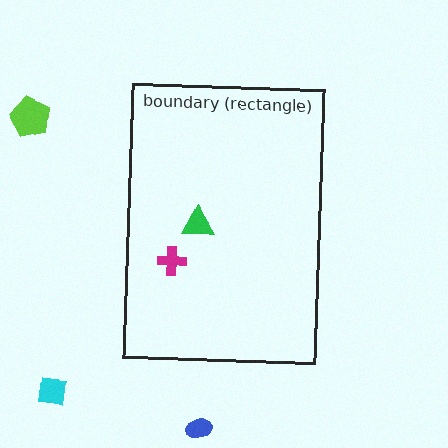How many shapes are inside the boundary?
2 inside, 3 outside.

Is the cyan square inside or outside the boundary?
Outside.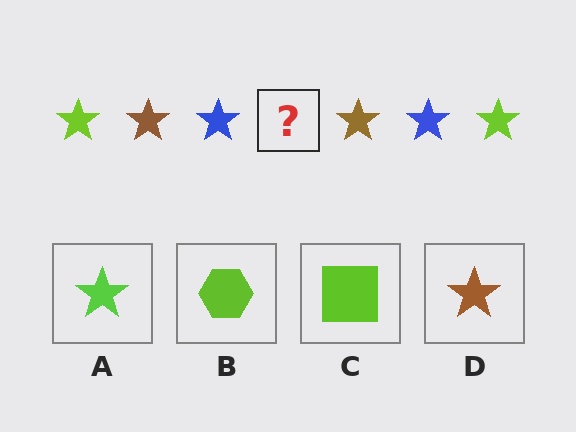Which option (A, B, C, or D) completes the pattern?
A.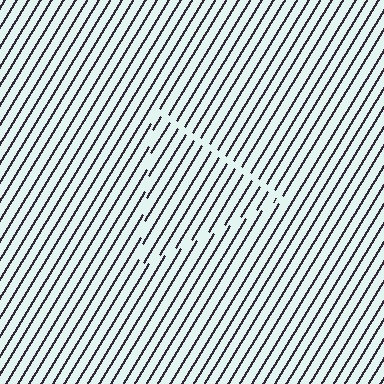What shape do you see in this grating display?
An illusory triangle. The interior of the shape contains the same grating, shifted by half a period — the contour is defined by the phase discontinuity where line-ends from the inner and outer gratings abut.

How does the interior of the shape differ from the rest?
The interior of the shape contains the same grating, shifted by half a period — the contour is defined by the phase discontinuity where line-ends from the inner and outer gratings abut.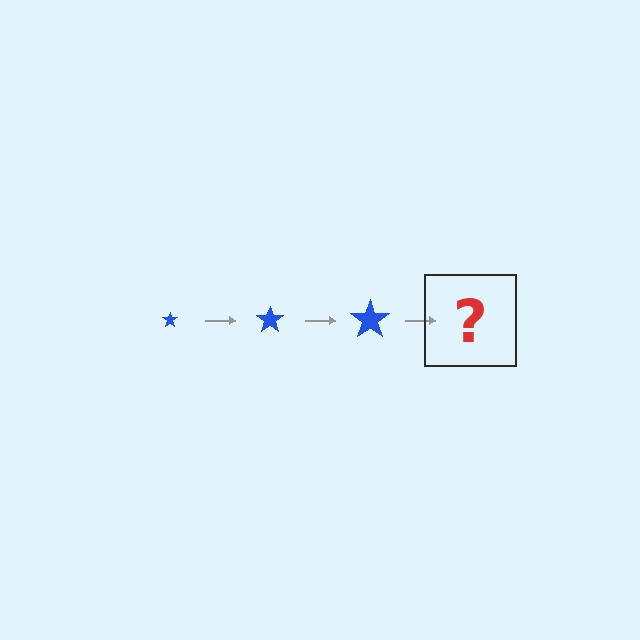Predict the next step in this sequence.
The next step is a blue star, larger than the previous one.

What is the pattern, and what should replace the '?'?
The pattern is that the star gets progressively larger each step. The '?' should be a blue star, larger than the previous one.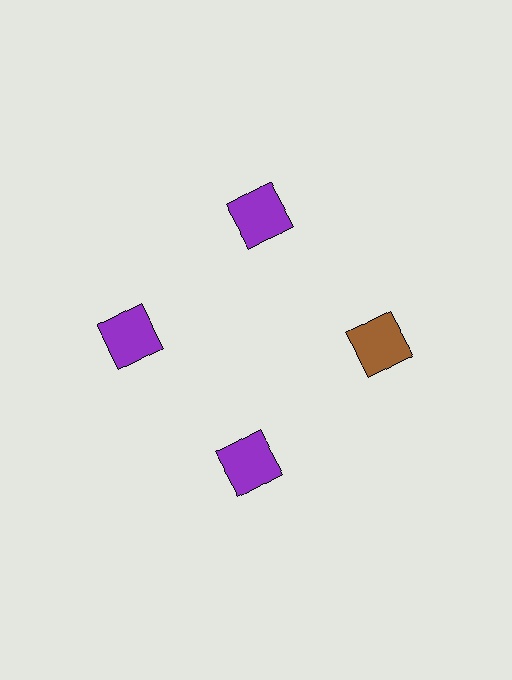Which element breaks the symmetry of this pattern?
The brown square at roughly the 3 o'clock position breaks the symmetry. All other shapes are purple squares.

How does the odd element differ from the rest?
It has a different color: brown instead of purple.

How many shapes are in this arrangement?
There are 4 shapes arranged in a ring pattern.